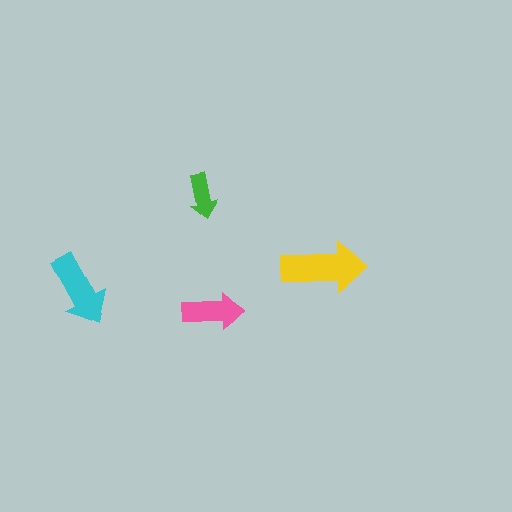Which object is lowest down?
The pink arrow is bottommost.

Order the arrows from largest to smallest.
the yellow one, the cyan one, the pink one, the green one.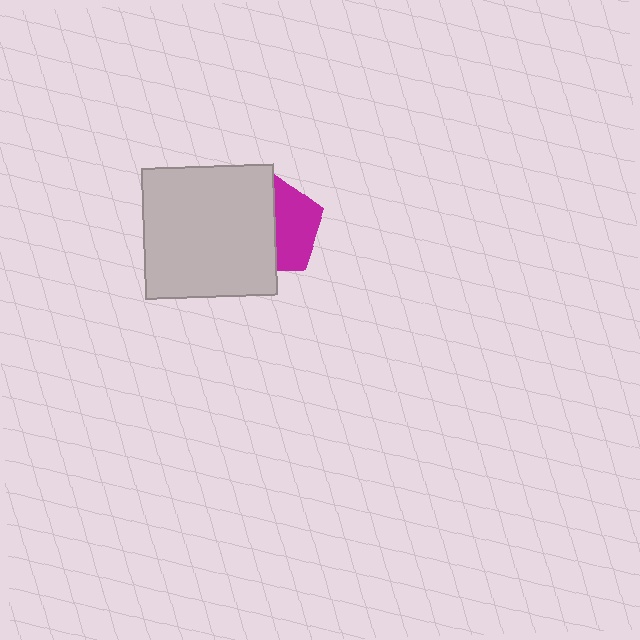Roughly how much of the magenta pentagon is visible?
A small part of it is visible (roughly 45%).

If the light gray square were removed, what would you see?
You would see the complete magenta pentagon.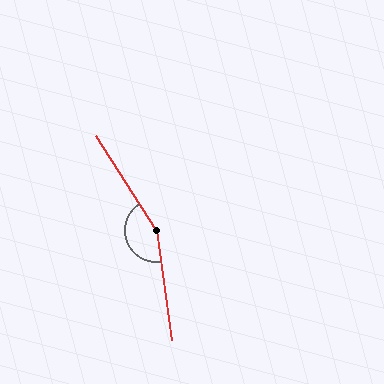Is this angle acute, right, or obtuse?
It is obtuse.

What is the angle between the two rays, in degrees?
Approximately 155 degrees.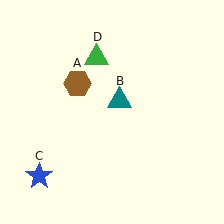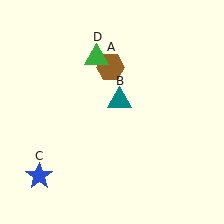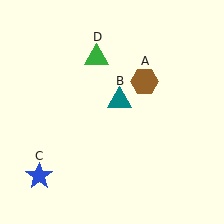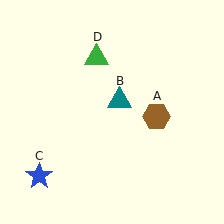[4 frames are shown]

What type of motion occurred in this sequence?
The brown hexagon (object A) rotated clockwise around the center of the scene.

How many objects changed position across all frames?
1 object changed position: brown hexagon (object A).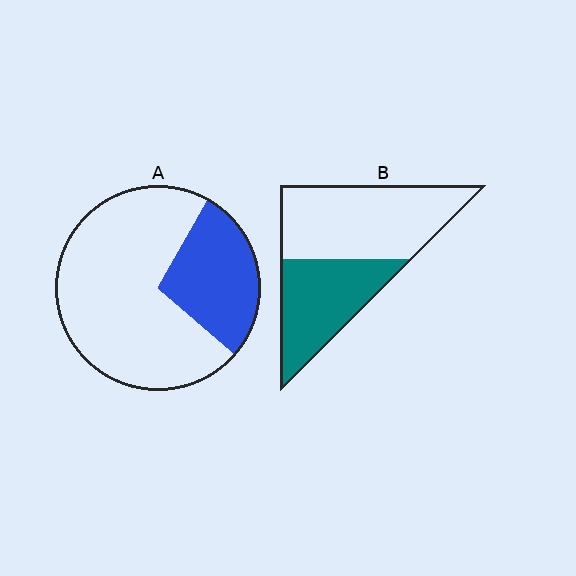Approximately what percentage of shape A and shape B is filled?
A is approximately 30% and B is approximately 40%.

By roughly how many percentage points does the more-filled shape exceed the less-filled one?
By roughly 15 percentage points (B over A).